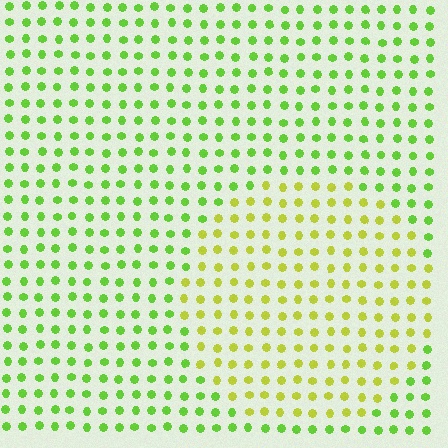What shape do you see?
I see a circle.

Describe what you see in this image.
The image is filled with small lime elements in a uniform arrangement. A circle-shaped region is visible where the elements are tinted to a slightly different hue, forming a subtle color boundary.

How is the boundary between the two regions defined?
The boundary is defined purely by a slight shift in hue (about 34 degrees). Spacing, size, and orientation are identical on both sides.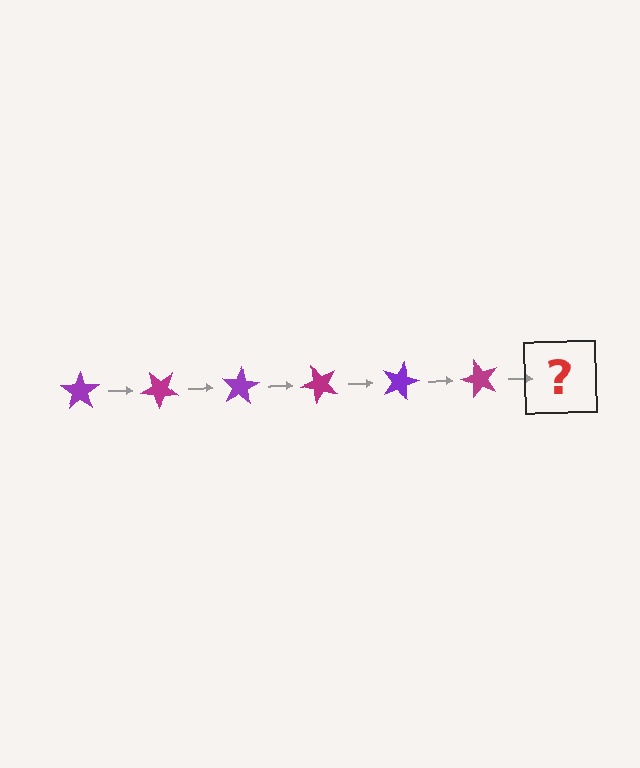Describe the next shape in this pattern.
It should be a purple star, rotated 240 degrees from the start.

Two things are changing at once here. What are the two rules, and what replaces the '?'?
The two rules are that it rotates 40 degrees each step and the color cycles through purple and magenta. The '?' should be a purple star, rotated 240 degrees from the start.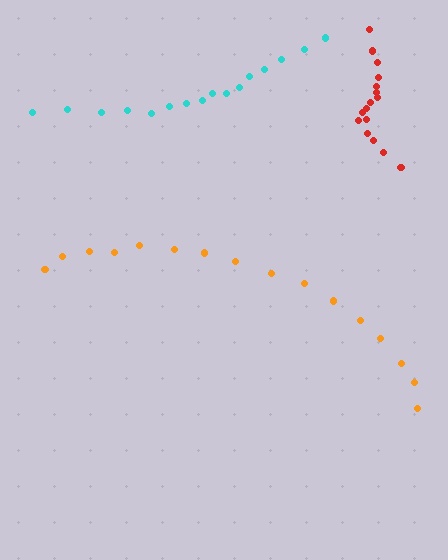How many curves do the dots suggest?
There are 3 distinct paths.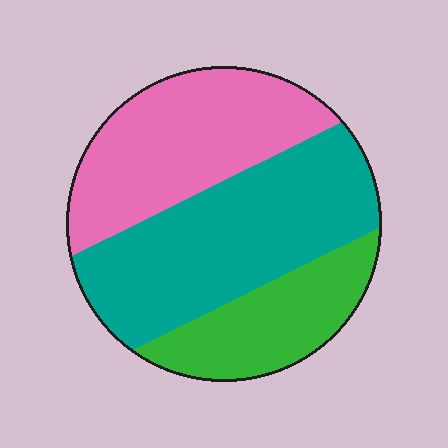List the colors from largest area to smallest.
From largest to smallest: teal, pink, green.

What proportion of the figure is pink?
Pink takes up about one third (1/3) of the figure.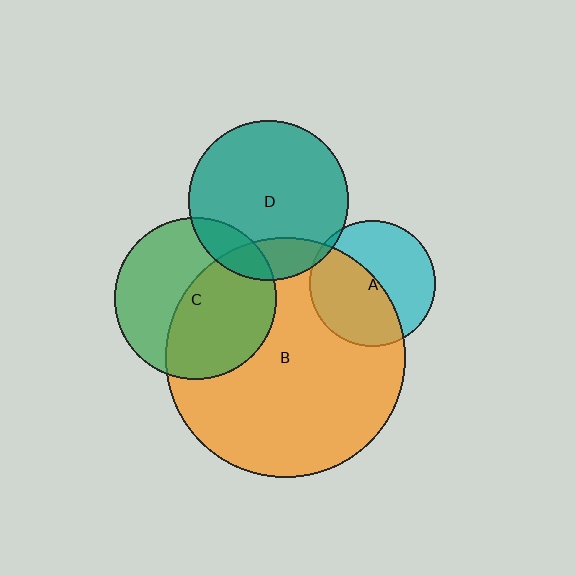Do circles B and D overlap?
Yes.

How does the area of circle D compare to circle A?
Approximately 1.6 times.